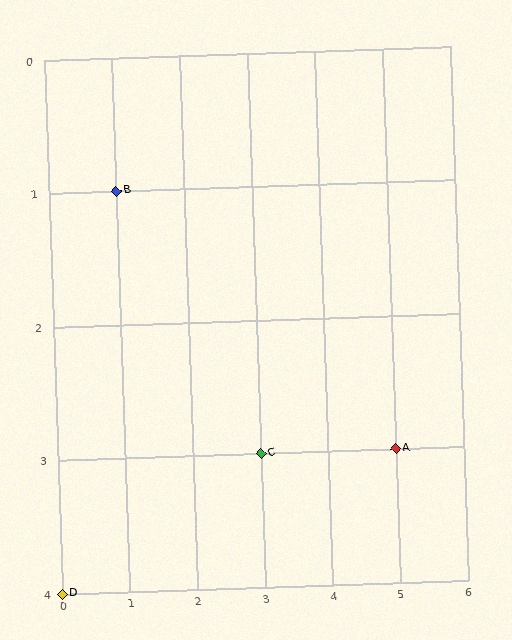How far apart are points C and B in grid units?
Points C and B are 2 columns and 2 rows apart (about 2.8 grid units diagonally).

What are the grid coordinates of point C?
Point C is at grid coordinates (3, 3).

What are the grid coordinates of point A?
Point A is at grid coordinates (5, 3).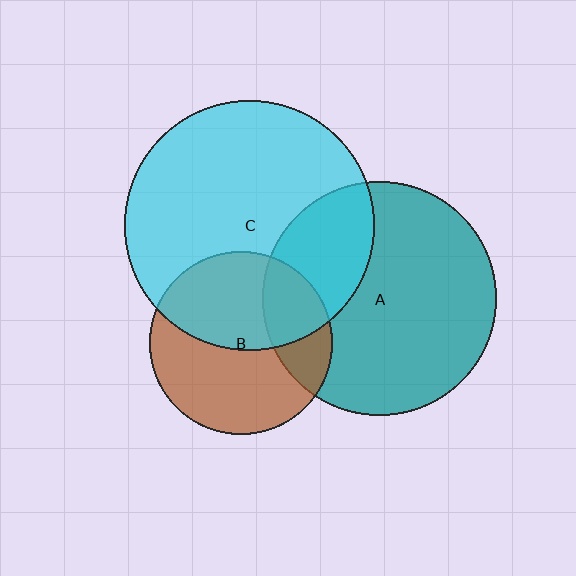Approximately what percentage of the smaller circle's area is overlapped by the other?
Approximately 30%.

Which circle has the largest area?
Circle C (cyan).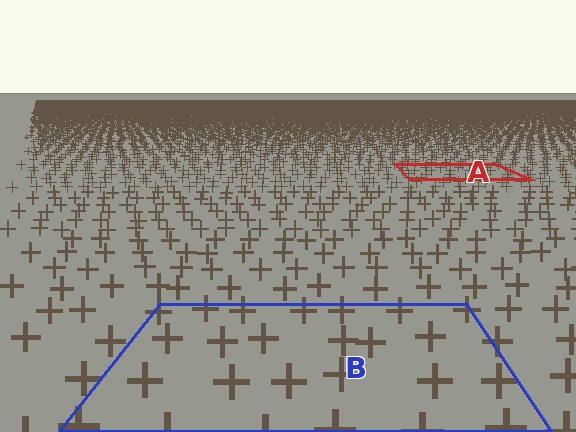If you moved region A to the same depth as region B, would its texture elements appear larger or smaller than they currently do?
They would appear larger. At a closer depth, the same texture elements are projected at a bigger on-screen size.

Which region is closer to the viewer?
Region B is closer. The texture elements there are larger and more spread out.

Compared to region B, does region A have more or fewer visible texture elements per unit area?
Region A has more texture elements per unit area — they are packed more densely because it is farther away.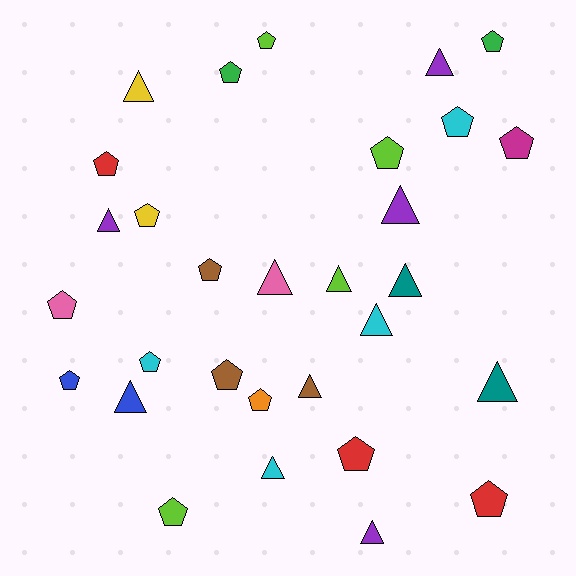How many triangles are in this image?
There are 13 triangles.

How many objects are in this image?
There are 30 objects.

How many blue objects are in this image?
There are 2 blue objects.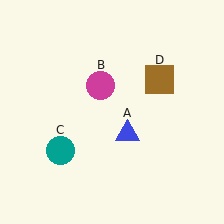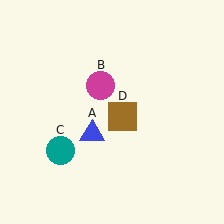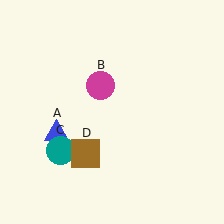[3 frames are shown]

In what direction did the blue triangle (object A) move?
The blue triangle (object A) moved left.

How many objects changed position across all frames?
2 objects changed position: blue triangle (object A), brown square (object D).